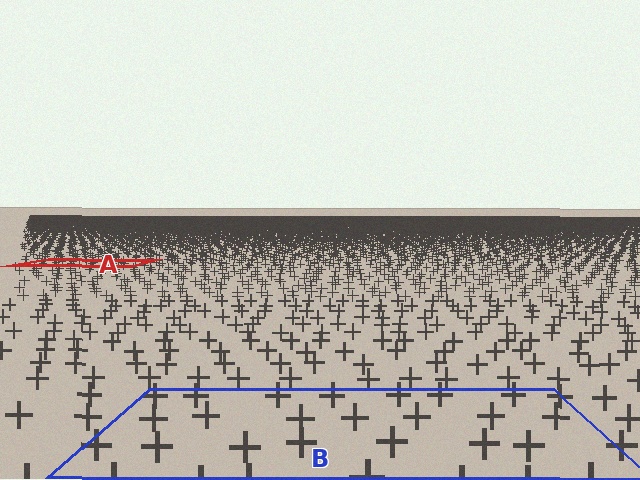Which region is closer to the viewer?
Region B is closer. The texture elements there are larger and more spread out.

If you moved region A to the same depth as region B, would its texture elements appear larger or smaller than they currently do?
They would appear larger. At a closer depth, the same texture elements are projected at a bigger on-screen size.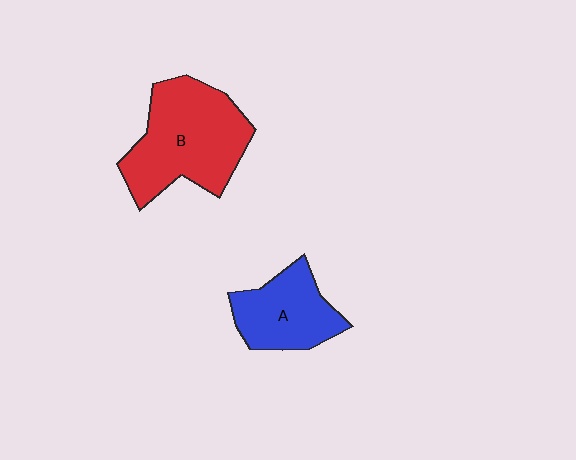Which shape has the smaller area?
Shape A (blue).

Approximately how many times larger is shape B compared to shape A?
Approximately 1.6 times.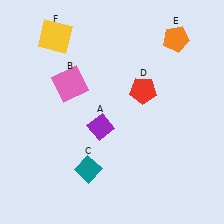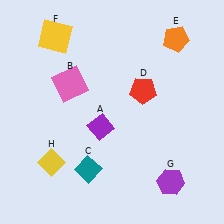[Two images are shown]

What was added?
A purple hexagon (G), a yellow diamond (H) were added in Image 2.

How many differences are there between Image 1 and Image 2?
There are 2 differences between the two images.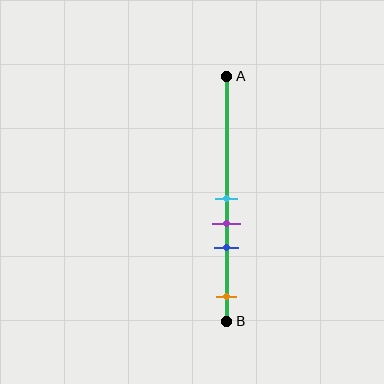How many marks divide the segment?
There are 4 marks dividing the segment.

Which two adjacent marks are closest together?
The cyan and purple marks are the closest adjacent pair.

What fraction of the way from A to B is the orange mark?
The orange mark is approximately 90% (0.9) of the way from A to B.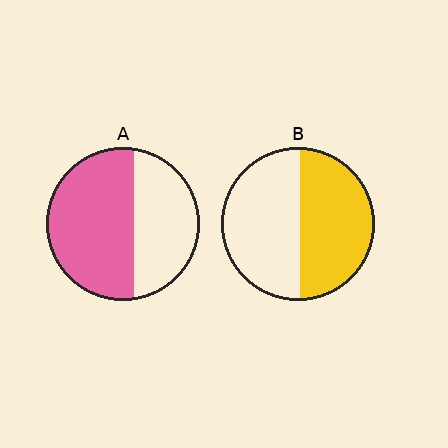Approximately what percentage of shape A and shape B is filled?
A is approximately 60% and B is approximately 50%.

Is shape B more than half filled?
Roughly half.